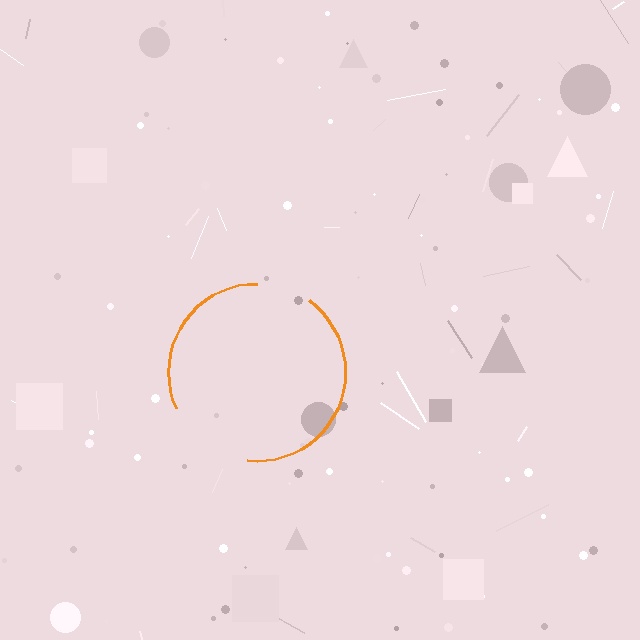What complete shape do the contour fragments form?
The contour fragments form a circle.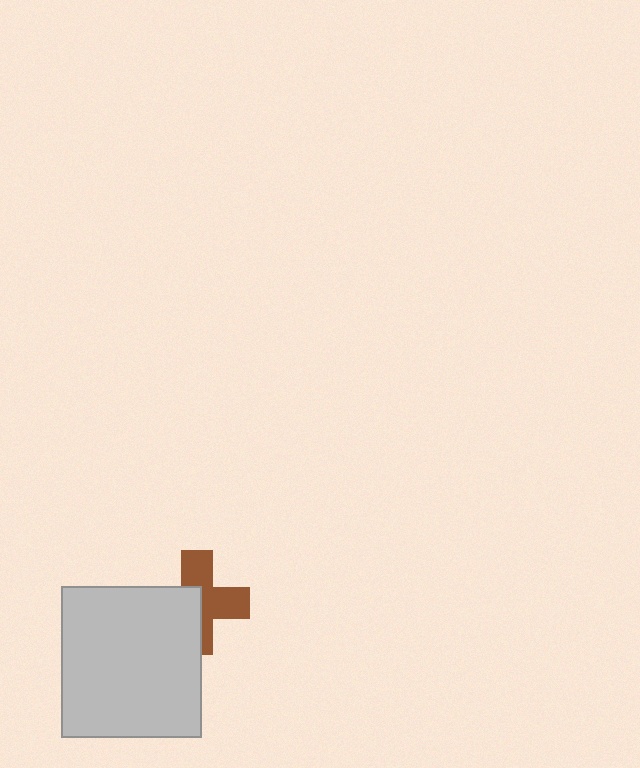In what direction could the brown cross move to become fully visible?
The brown cross could move toward the upper-right. That would shift it out from behind the light gray rectangle entirely.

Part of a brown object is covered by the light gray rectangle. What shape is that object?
It is a cross.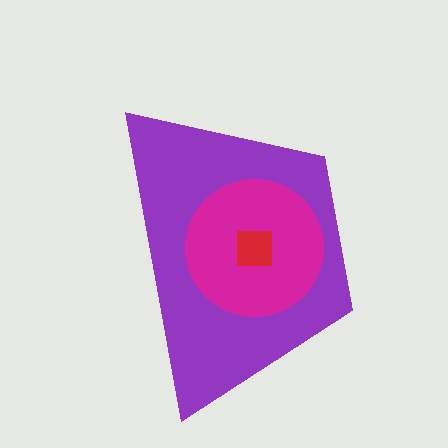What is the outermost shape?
The purple trapezoid.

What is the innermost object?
The red square.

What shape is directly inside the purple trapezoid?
The magenta circle.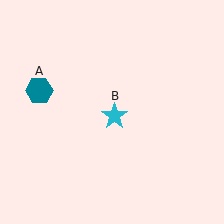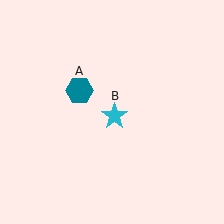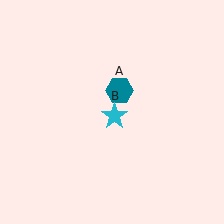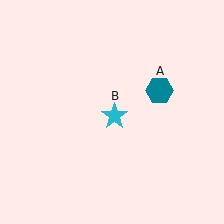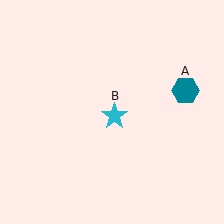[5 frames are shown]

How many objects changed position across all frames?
1 object changed position: teal hexagon (object A).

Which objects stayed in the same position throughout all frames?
Cyan star (object B) remained stationary.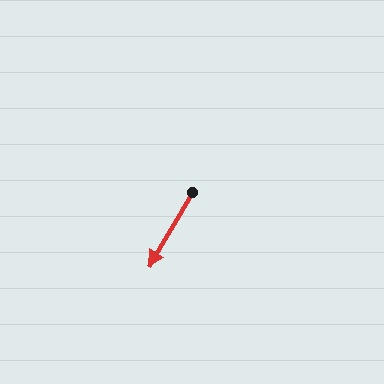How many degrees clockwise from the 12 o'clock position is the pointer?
Approximately 210 degrees.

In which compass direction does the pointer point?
Southwest.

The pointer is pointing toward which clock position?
Roughly 7 o'clock.